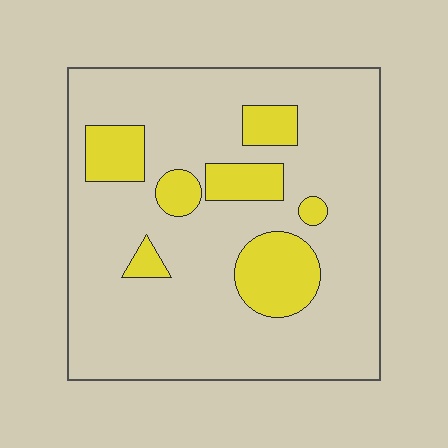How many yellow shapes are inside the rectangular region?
7.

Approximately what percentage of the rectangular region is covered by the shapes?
Approximately 20%.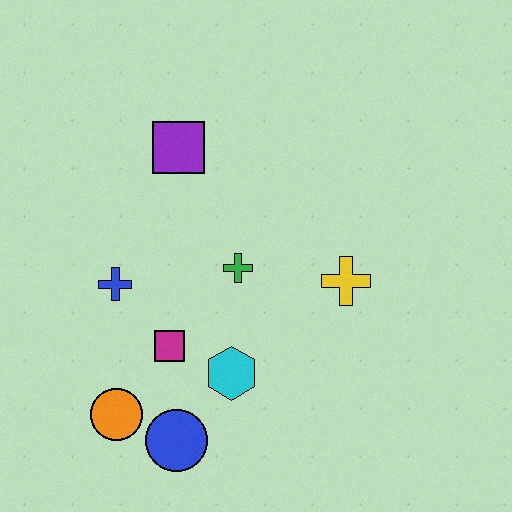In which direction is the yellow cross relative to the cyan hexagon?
The yellow cross is to the right of the cyan hexagon.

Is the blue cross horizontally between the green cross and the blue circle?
No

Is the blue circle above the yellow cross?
No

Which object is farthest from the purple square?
The blue circle is farthest from the purple square.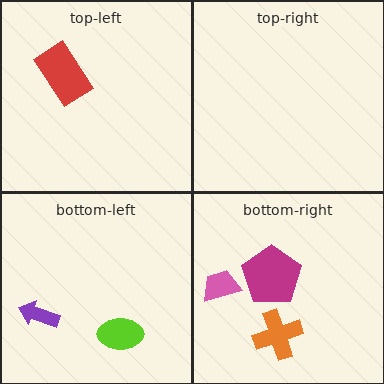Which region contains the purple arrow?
The bottom-left region.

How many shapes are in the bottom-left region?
2.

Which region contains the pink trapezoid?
The bottom-right region.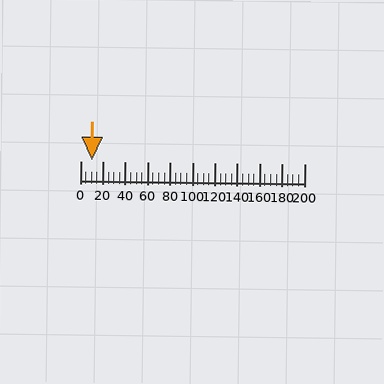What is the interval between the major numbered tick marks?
The major tick marks are spaced 20 units apart.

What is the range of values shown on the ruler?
The ruler shows values from 0 to 200.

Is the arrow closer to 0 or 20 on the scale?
The arrow is closer to 20.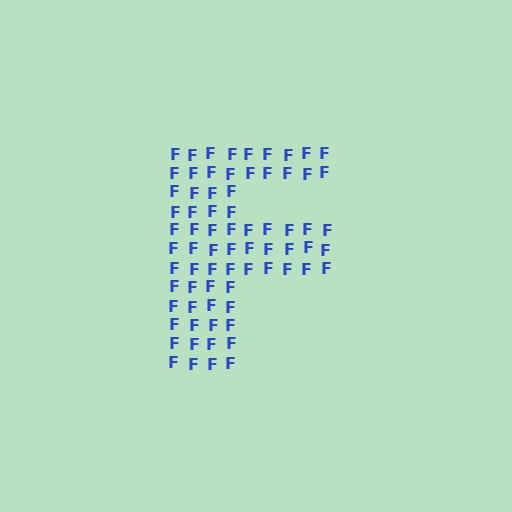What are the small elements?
The small elements are letter F's.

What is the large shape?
The large shape is the letter F.